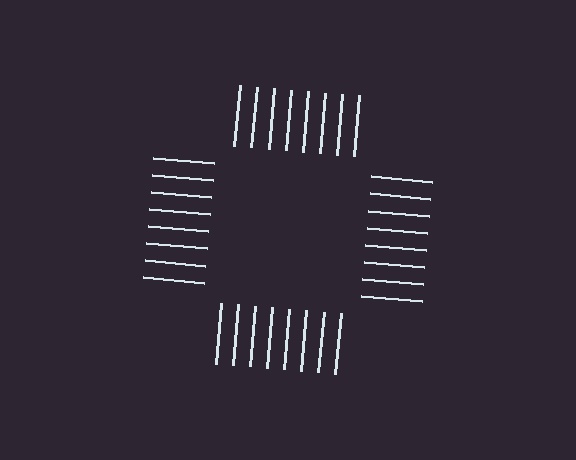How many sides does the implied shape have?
4 sides — the line-ends trace a square.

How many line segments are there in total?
32 — 8 along each of the 4 edges.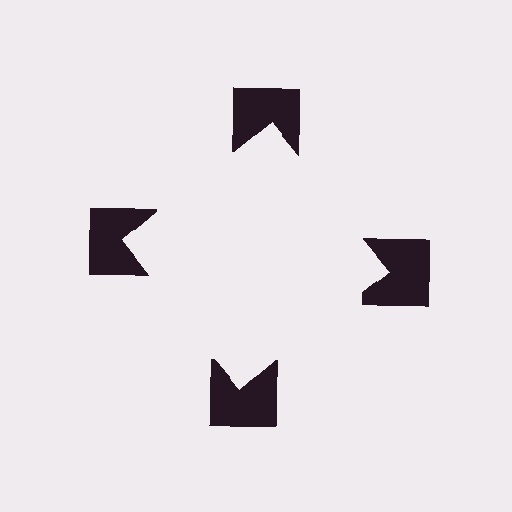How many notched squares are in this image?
There are 4 — one at each vertex of the illusory square.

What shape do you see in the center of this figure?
An illusory square — its edges are inferred from the aligned wedge cuts in the notched squares, not physically drawn.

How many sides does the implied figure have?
4 sides.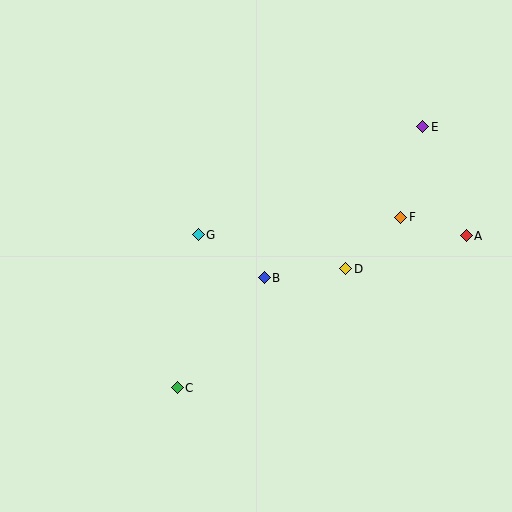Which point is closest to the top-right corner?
Point E is closest to the top-right corner.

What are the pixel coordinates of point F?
Point F is at (401, 217).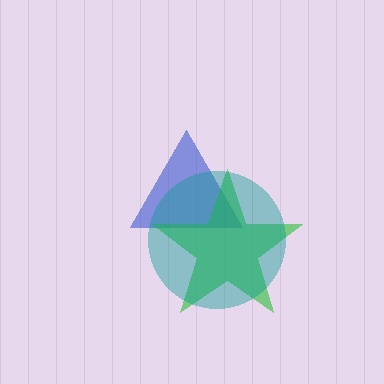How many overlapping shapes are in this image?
There are 3 overlapping shapes in the image.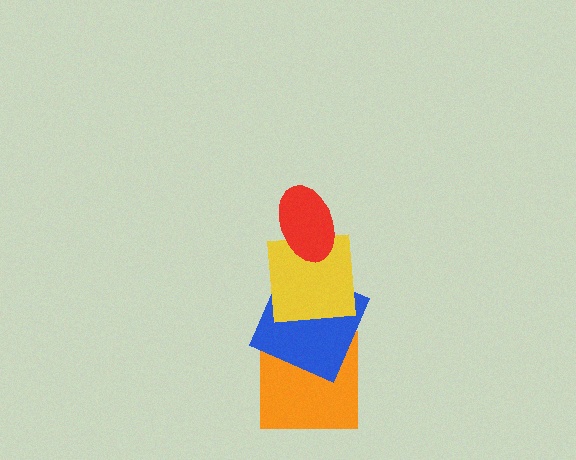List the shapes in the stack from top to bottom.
From top to bottom: the red ellipse, the yellow square, the blue square, the orange square.